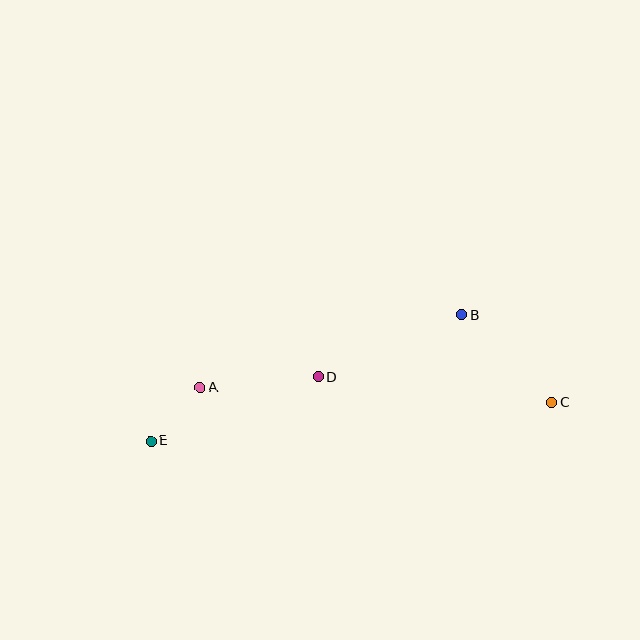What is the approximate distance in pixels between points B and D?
The distance between B and D is approximately 156 pixels.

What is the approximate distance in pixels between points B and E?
The distance between B and E is approximately 335 pixels.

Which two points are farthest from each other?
Points C and E are farthest from each other.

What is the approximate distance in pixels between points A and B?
The distance between A and B is approximately 271 pixels.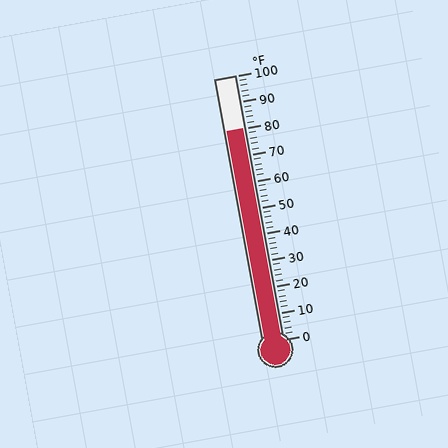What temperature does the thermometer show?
The thermometer shows approximately 80°F.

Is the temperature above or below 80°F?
The temperature is at 80°F.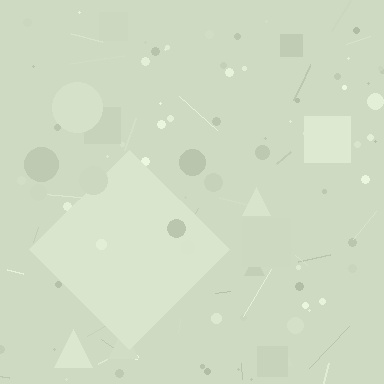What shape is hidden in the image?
A diamond is hidden in the image.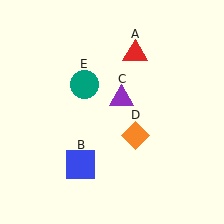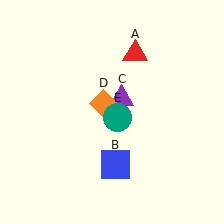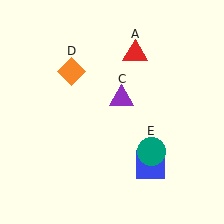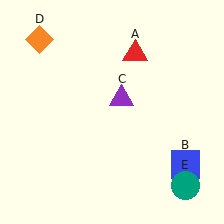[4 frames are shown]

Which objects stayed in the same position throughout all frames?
Red triangle (object A) and purple triangle (object C) remained stationary.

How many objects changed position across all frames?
3 objects changed position: blue square (object B), orange diamond (object D), teal circle (object E).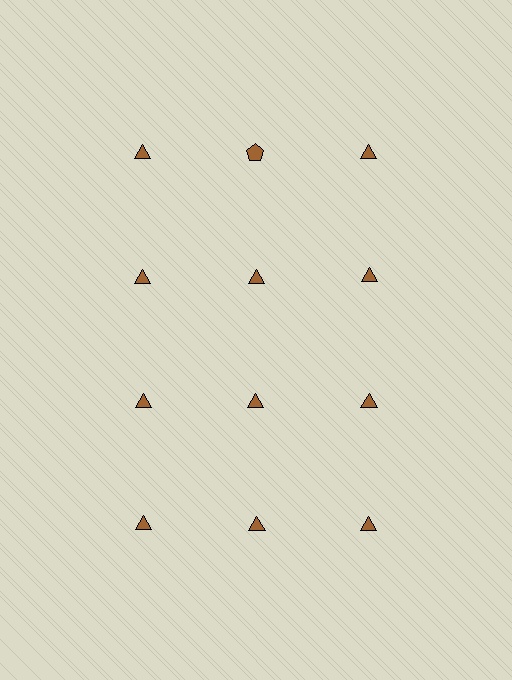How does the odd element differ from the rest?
It has a different shape: pentagon instead of triangle.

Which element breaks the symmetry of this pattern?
The brown pentagon in the top row, second from left column breaks the symmetry. All other shapes are brown triangles.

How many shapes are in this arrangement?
There are 12 shapes arranged in a grid pattern.